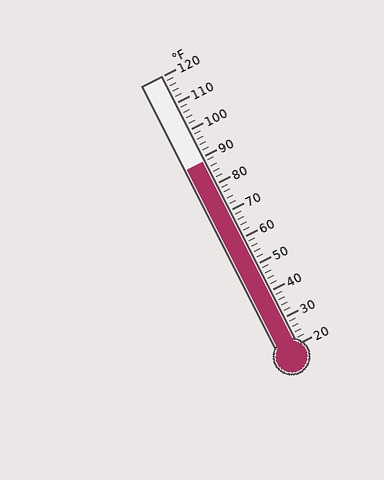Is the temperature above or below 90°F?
The temperature is below 90°F.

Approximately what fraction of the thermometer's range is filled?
The thermometer is filled to approximately 70% of its range.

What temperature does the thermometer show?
The thermometer shows approximately 88°F.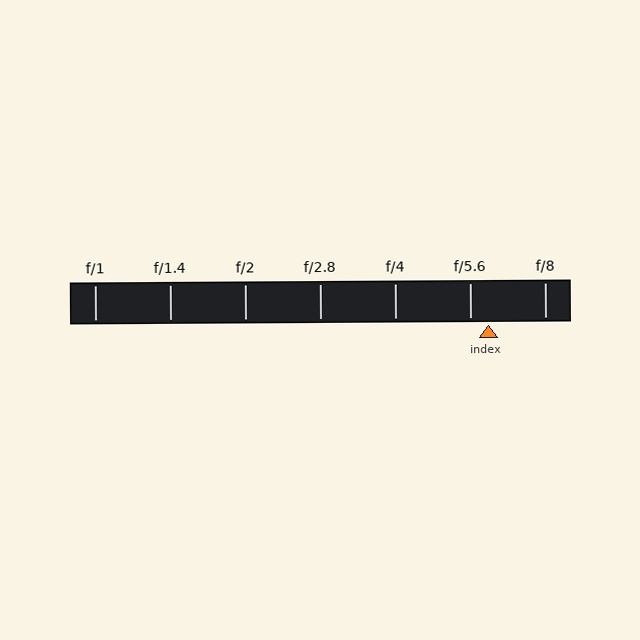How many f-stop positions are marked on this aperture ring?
There are 7 f-stop positions marked.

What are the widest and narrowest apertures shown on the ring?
The widest aperture shown is f/1 and the narrowest is f/8.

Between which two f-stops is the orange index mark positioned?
The index mark is between f/5.6 and f/8.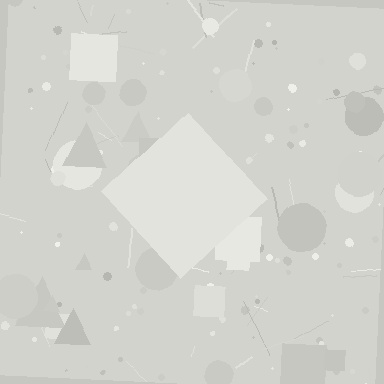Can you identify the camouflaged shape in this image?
The camouflaged shape is a diamond.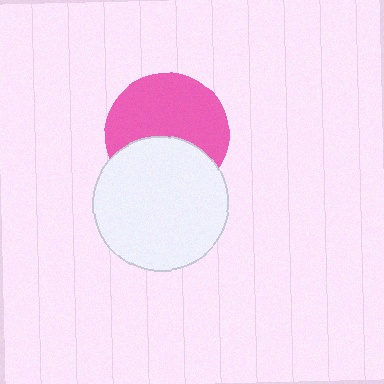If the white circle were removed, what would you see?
You would see the complete pink circle.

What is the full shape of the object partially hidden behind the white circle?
The partially hidden object is a pink circle.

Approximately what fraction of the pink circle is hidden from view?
Roughly 39% of the pink circle is hidden behind the white circle.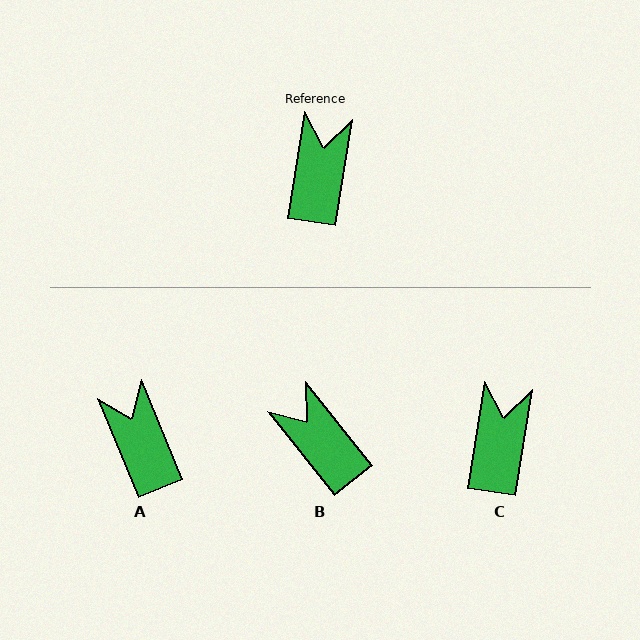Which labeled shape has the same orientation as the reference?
C.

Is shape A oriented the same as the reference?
No, it is off by about 31 degrees.